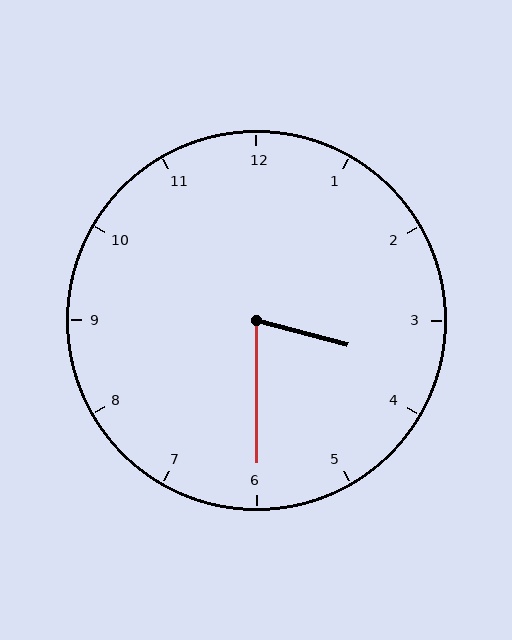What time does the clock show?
3:30.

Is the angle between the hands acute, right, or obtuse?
It is acute.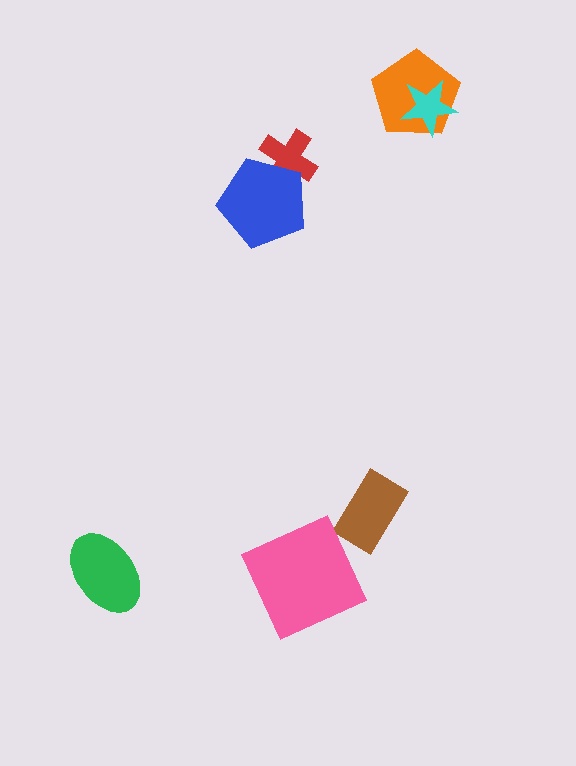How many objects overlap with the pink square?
0 objects overlap with the pink square.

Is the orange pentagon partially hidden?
Yes, it is partially covered by another shape.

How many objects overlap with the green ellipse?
0 objects overlap with the green ellipse.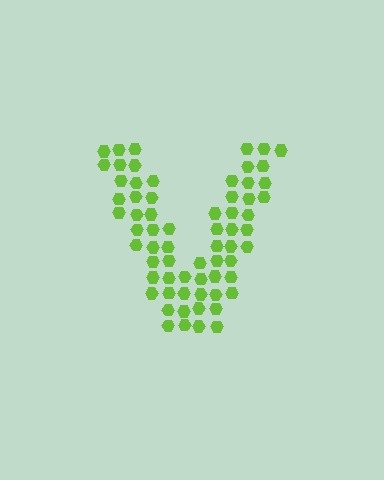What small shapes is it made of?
It is made of small hexagons.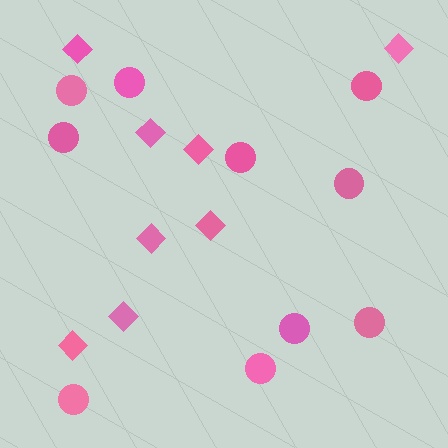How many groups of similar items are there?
There are 2 groups: one group of circles (10) and one group of diamonds (8).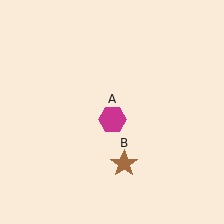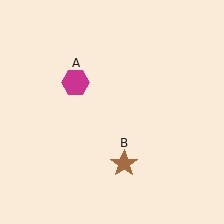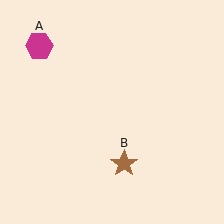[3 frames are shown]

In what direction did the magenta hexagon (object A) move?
The magenta hexagon (object A) moved up and to the left.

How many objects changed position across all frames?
1 object changed position: magenta hexagon (object A).